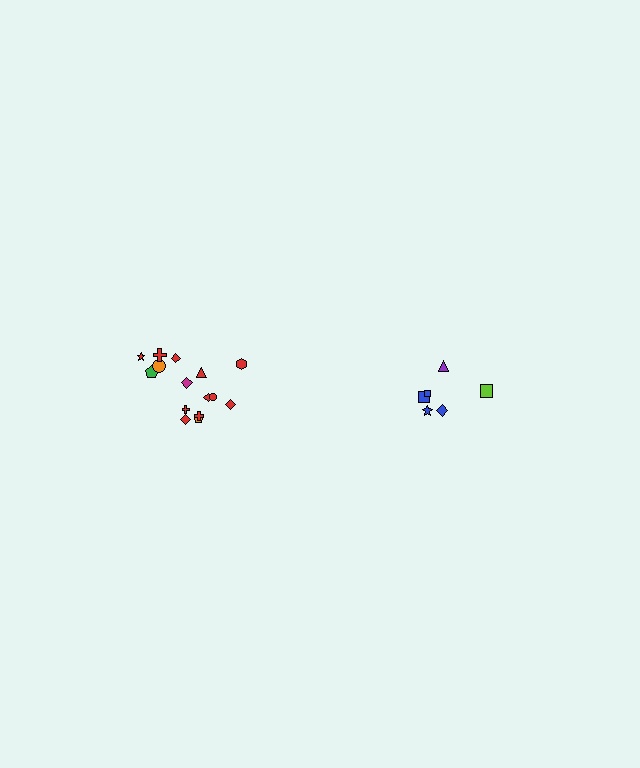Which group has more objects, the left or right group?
The left group.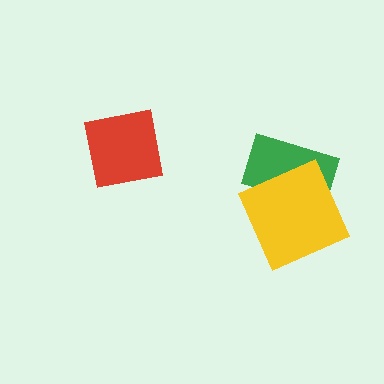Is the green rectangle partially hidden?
Yes, it is partially covered by another shape.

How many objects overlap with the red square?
0 objects overlap with the red square.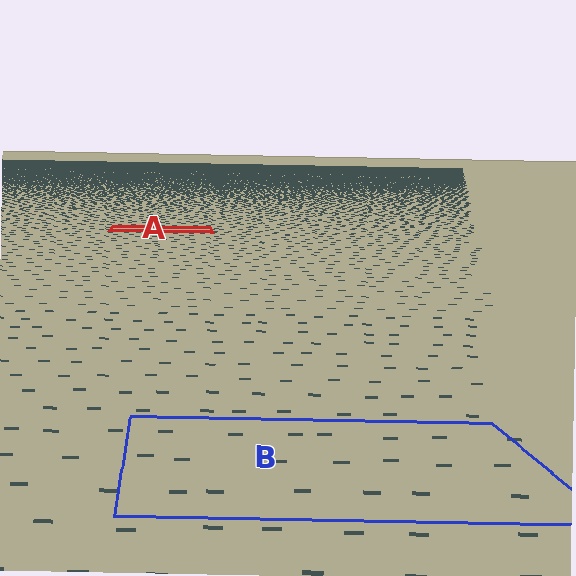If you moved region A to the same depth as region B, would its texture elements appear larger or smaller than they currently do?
They would appear larger. At a closer depth, the same texture elements are projected at a bigger on-screen size.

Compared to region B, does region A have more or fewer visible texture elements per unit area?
Region A has more texture elements per unit area — they are packed more densely because it is farther away.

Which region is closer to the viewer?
Region B is closer. The texture elements there are larger and more spread out.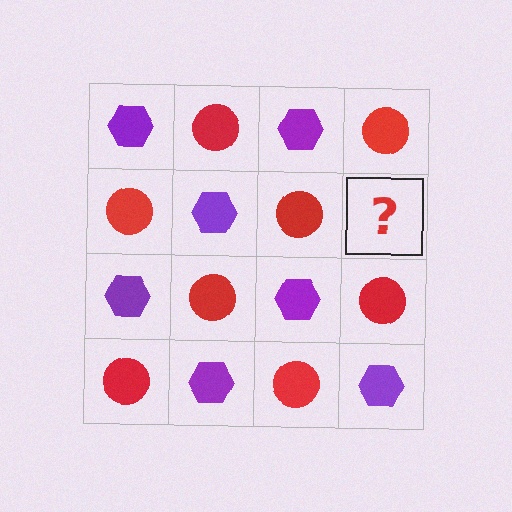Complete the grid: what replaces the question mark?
The question mark should be replaced with a purple hexagon.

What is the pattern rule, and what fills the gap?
The rule is that it alternates purple hexagon and red circle in a checkerboard pattern. The gap should be filled with a purple hexagon.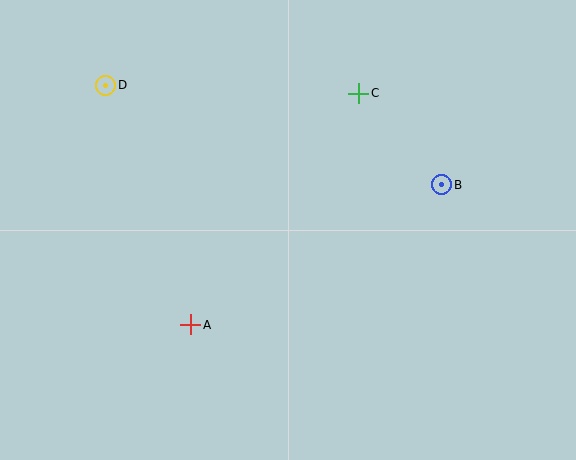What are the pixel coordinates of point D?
Point D is at (106, 85).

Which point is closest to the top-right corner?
Point B is closest to the top-right corner.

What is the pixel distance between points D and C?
The distance between D and C is 253 pixels.